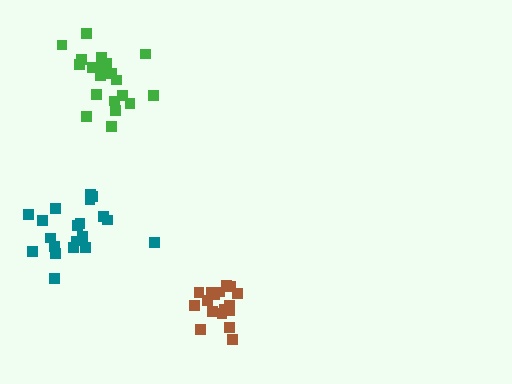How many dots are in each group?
Group 1: 17 dots, Group 2: 20 dots, Group 3: 21 dots (58 total).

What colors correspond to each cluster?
The clusters are colored: brown, teal, green.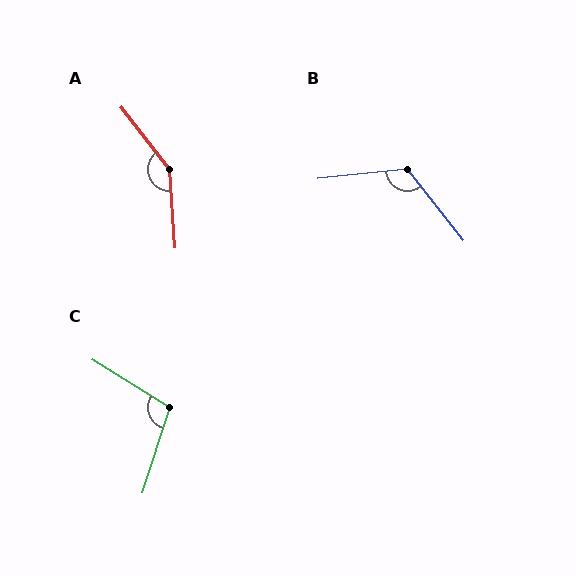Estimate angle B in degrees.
Approximately 123 degrees.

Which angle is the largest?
A, at approximately 147 degrees.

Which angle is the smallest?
C, at approximately 104 degrees.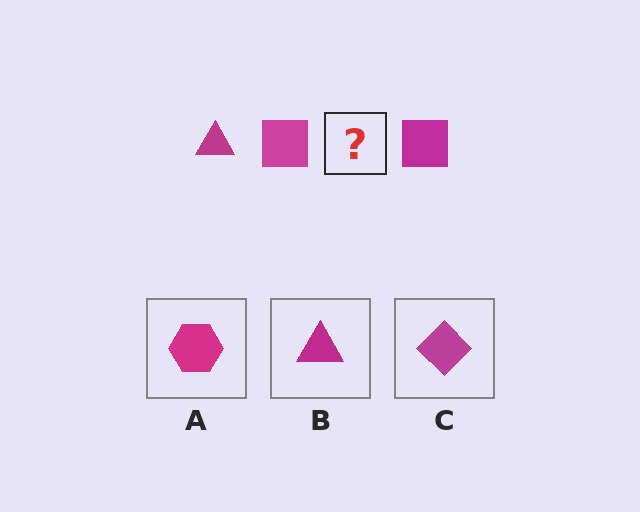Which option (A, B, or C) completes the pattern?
B.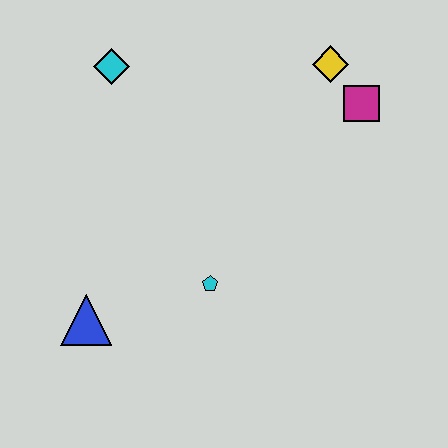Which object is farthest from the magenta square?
The blue triangle is farthest from the magenta square.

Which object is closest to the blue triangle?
The cyan pentagon is closest to the blue triangle.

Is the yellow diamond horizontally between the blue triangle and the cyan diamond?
No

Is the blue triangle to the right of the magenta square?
No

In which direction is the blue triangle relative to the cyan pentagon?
The blue triangle is to the left of the cyan pentagon.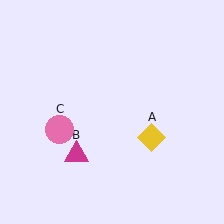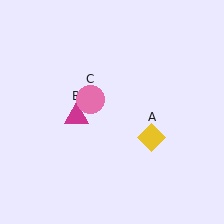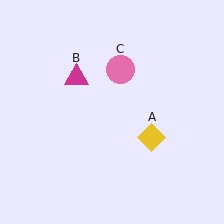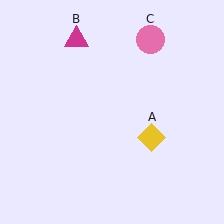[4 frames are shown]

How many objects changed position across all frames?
2 objects changed position: magenta triangle (object B), pink circle (object C).